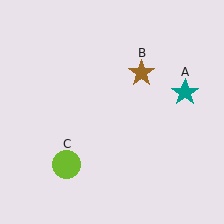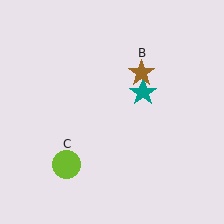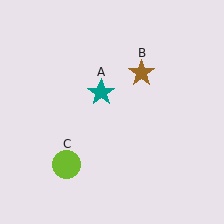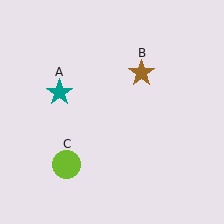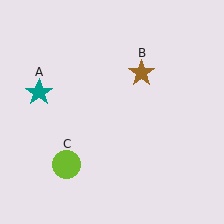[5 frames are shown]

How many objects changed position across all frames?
1 object changed position: teal star (object A).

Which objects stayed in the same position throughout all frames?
Brown star (object B) and lime circle (object C) remained stationary.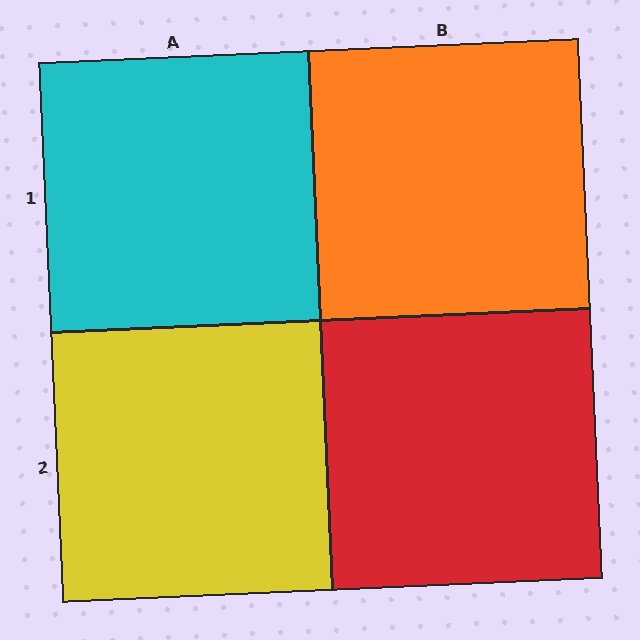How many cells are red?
1 cell is red.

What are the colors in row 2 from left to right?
Yellow, red.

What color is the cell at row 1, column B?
Orange.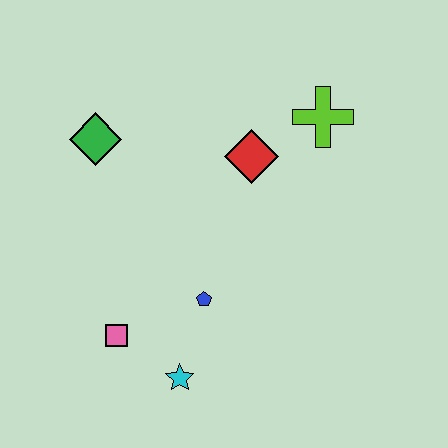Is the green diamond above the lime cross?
No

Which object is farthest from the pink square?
The lime cross is farthest from the pink square.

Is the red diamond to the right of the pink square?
Yes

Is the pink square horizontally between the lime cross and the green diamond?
Yes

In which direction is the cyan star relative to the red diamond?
The cyan star is below the red diamond.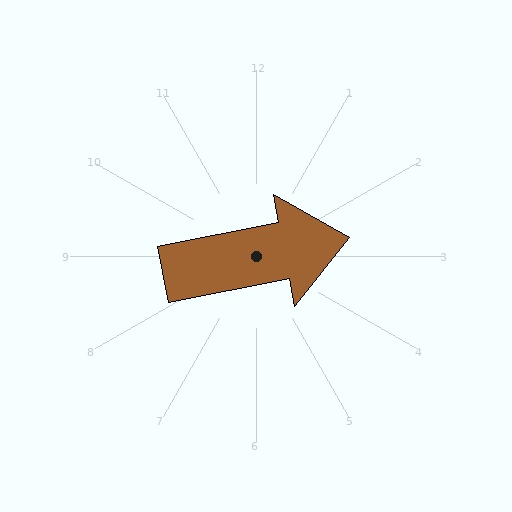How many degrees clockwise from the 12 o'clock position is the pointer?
Approximately 79 degrees.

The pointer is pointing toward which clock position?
Roughly 3 o'clock.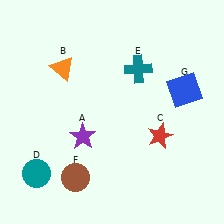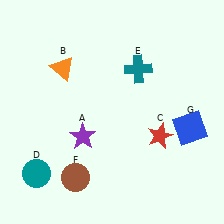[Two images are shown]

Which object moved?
The blue square (G) moved down.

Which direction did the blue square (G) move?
The blue square (G) moved down.